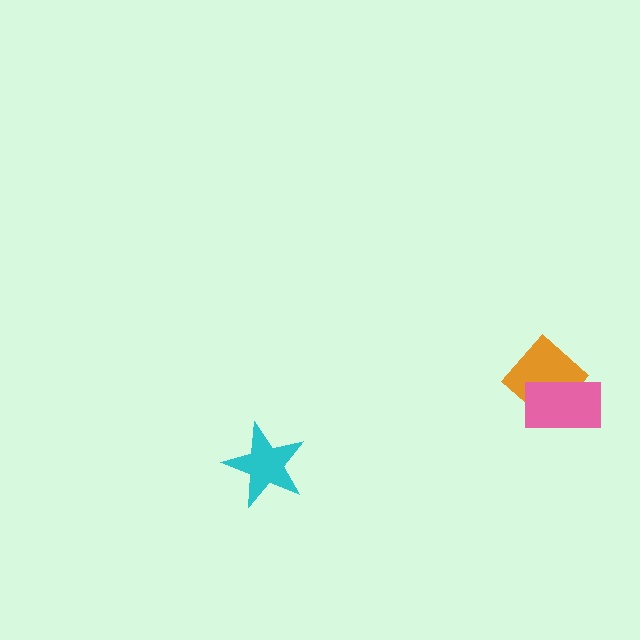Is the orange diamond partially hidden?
Yes, it is partially covered by another shape.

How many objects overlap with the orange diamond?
1 object overlaps with the orange diamond.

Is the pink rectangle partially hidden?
No, no other shape covers it.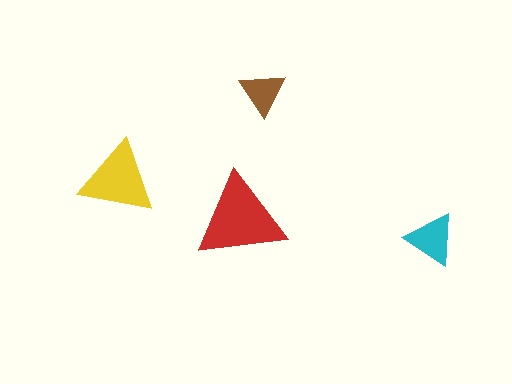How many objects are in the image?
There are 4 objects in the image.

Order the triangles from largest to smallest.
the red one, the yellow one, the cyan one, the brown one.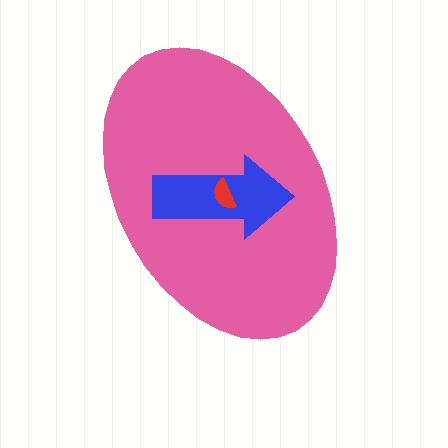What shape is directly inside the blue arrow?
The red semicircle.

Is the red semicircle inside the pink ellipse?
Yes.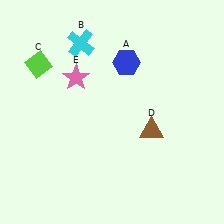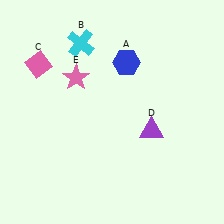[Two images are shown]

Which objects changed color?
C changed from lime to pink. D changed from brown to purple.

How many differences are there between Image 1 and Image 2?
There are 2 differences between the two images.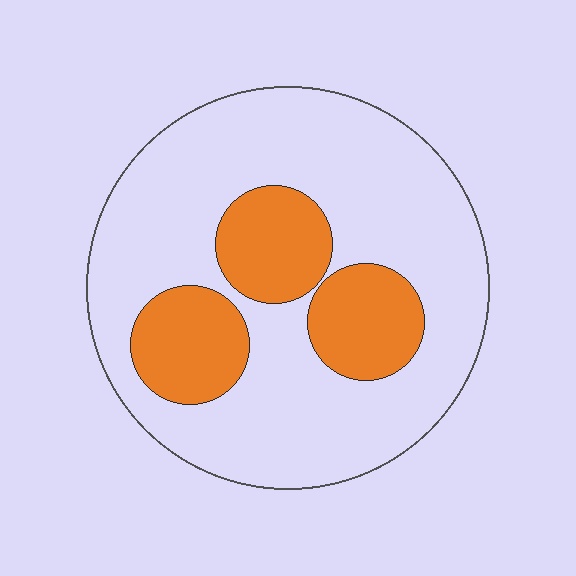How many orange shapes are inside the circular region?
3.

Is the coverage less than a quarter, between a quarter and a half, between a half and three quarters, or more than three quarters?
Between a quarter and a half.